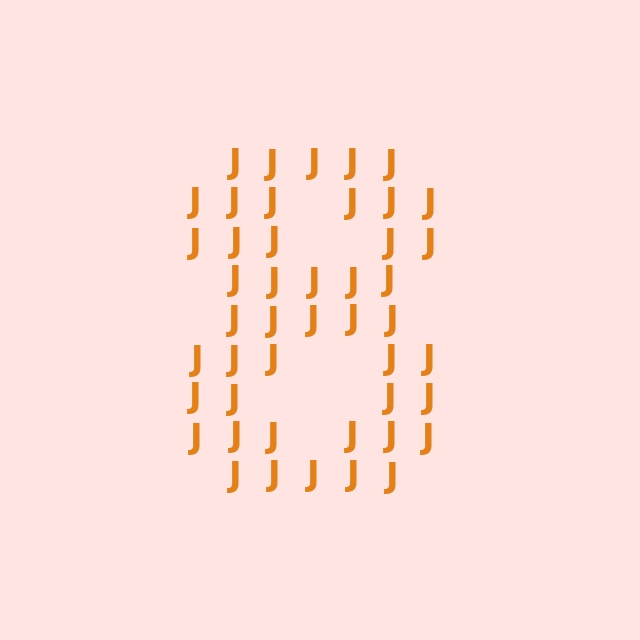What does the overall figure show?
The overall figure shows the digit 8.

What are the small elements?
The small elements are letter J's.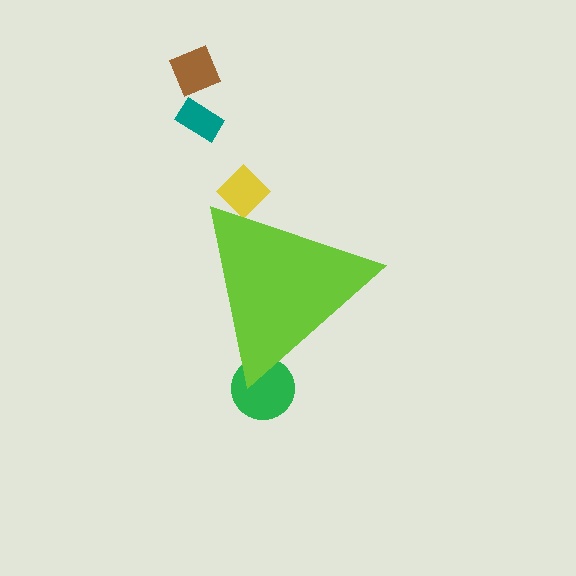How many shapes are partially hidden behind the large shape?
2 shapes are partially hidden.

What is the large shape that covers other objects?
A lime triangle.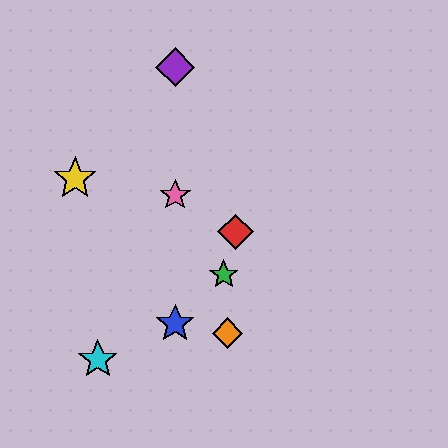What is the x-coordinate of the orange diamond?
The orange diamond is at x≈227.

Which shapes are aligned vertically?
The blue star, the purple diamond, the pink star are aligned vertically.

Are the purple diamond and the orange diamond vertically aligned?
No, the purple diamond is at x≈175 and the orange diamond is at x≈227.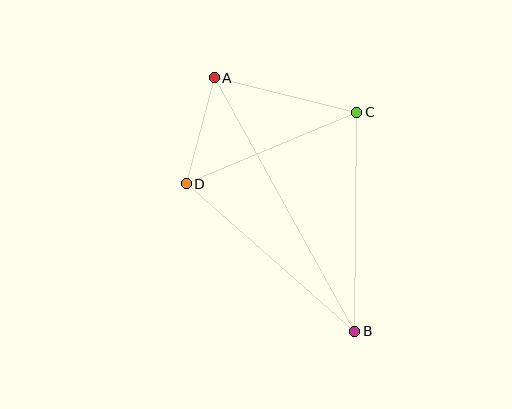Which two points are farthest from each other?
Points A and B are farthest from each other.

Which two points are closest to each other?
Points A and D are closest to each other.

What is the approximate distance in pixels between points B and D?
The distance between B and D is approximately 224 pixels.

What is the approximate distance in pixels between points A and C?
The distance between A and C is approximately 147 pixels.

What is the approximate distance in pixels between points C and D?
The distance between C and D is approximately 185 pixels.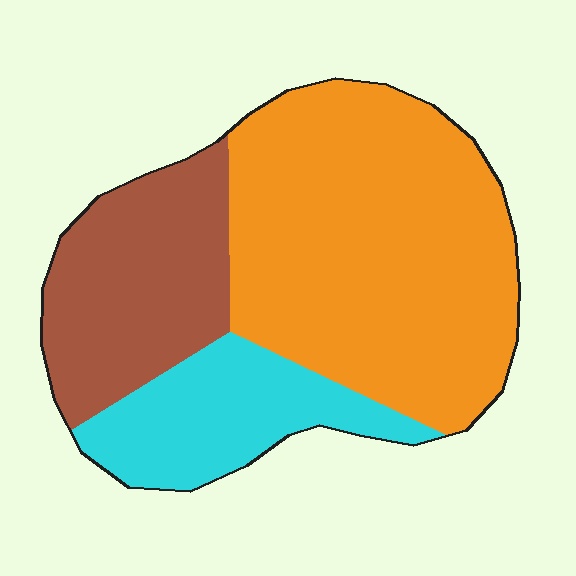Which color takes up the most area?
Orange, at roughly 55%.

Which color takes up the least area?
Cyan, at roughly 20%.